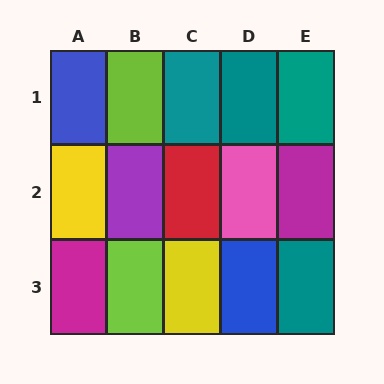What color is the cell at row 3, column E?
Teal.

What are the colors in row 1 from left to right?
Blue, lime, teal, teal, teal.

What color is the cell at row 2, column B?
Purple.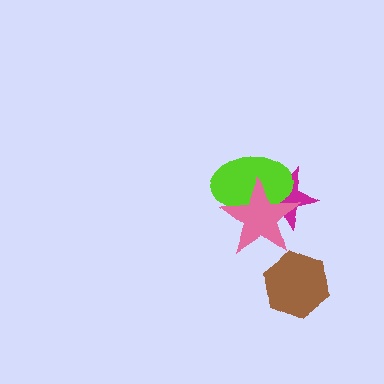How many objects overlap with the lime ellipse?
2 objects overlap with the lime ellipse.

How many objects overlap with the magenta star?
2 objects overlap with the magenta star.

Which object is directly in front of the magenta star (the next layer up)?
The lime ellipse is directly in front of the magenta star.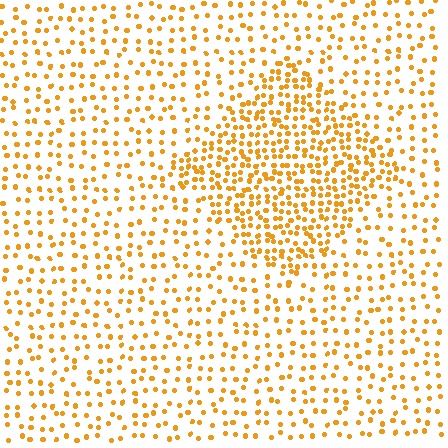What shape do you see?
I see a diamond.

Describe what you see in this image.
The image contains small orange elements arranged at two different densities. A diamond-shaped region is visible where the elements are more densely packed than the surrounding area.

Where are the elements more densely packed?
The elements are more densely packed inside the diamond boundary.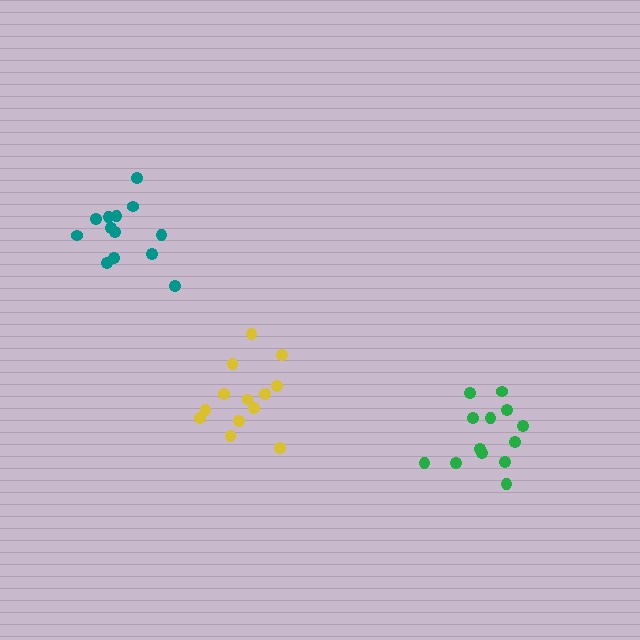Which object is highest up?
The teal cluster is topmost.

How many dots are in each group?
Group 1: 13 dots, Group 2: 13 dots, Group 3: 13 dots (39 total).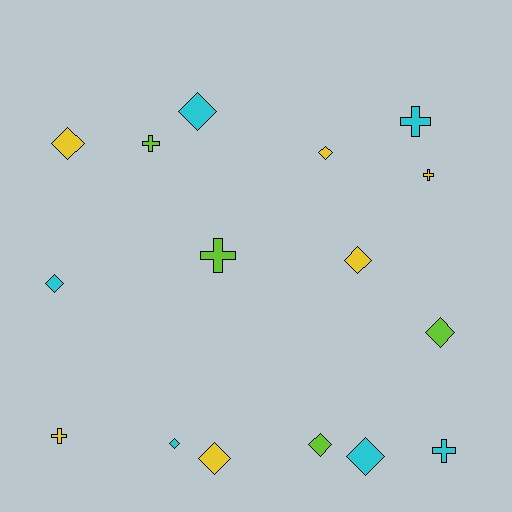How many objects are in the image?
There are 16 objects.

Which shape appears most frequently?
Diamond, with 10 objects.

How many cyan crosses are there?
There are 2 cyan crosses.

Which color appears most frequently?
Cyan, with 6 objects.